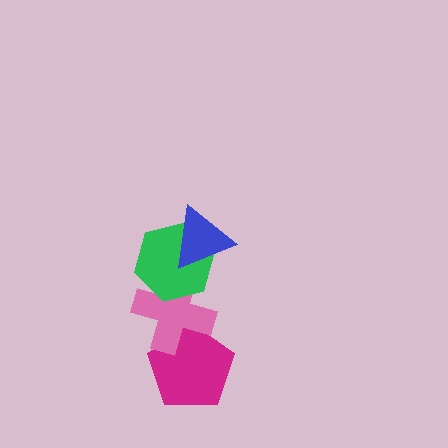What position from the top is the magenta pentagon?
The magenta pentagon is 4th from the top.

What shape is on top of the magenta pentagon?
The pink cross is on top of the magenta pentagon.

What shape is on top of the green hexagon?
The blue triangle is on top of the green hexagon.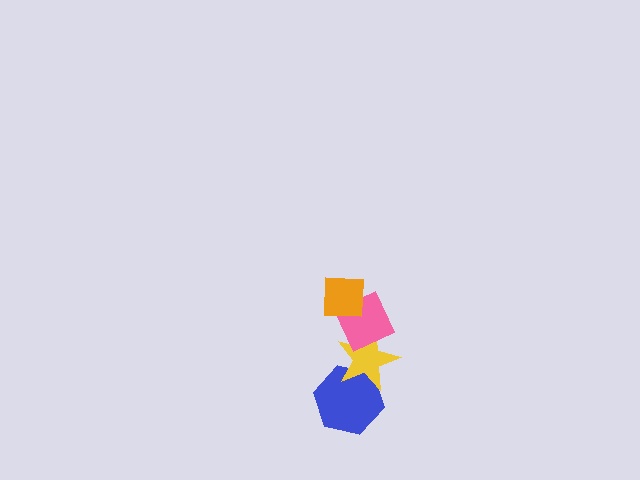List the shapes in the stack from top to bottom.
From top to bottom: the orange square, the pink diamond, the yellow star, the blue hexagon.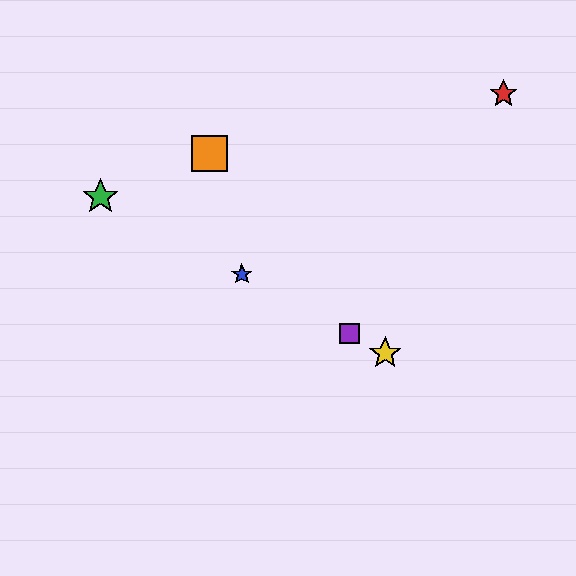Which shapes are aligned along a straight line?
The blue star, the green star, the yellow star, the purple square are aligned along a straight line.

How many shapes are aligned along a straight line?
4 shapes (the blue star, the green star, the yellow star, the purple square) are aligned along a straight line.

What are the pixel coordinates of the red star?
The red star is at (503, 94).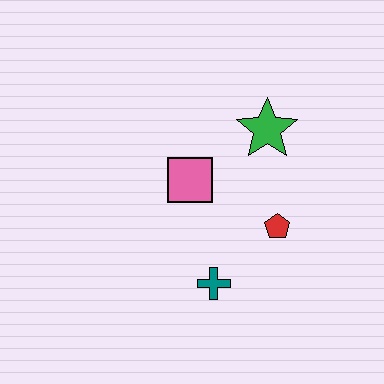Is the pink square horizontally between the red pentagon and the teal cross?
No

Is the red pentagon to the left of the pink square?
No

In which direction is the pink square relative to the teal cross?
The pink square is above the teal cross.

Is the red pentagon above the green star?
No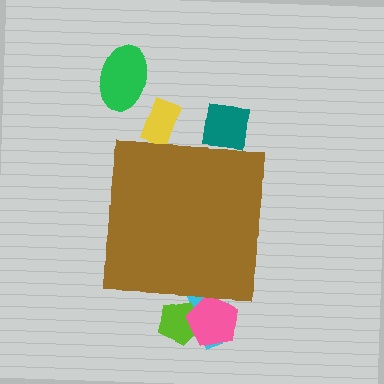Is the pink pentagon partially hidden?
Yes, the pink pentagon is partially hidden behind the brown square.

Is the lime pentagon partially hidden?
Yes, the lime pentagon is partially hidden behind the brown square.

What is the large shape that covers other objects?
A brown square.